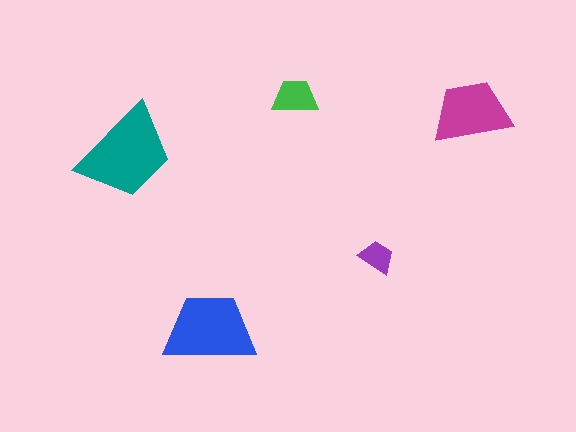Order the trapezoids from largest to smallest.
the teal one, the blue one, the magenta one, the green one, the purple one.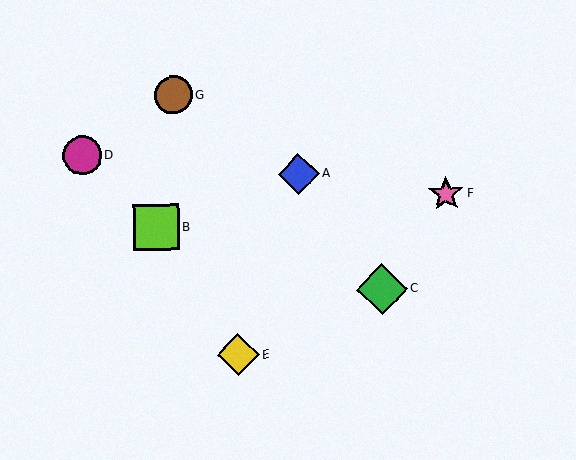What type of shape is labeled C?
Shape C is a green diamond.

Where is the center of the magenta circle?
The center of the magenta circle is at (82, 155).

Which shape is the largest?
The green diamond (labeled C) is the largest.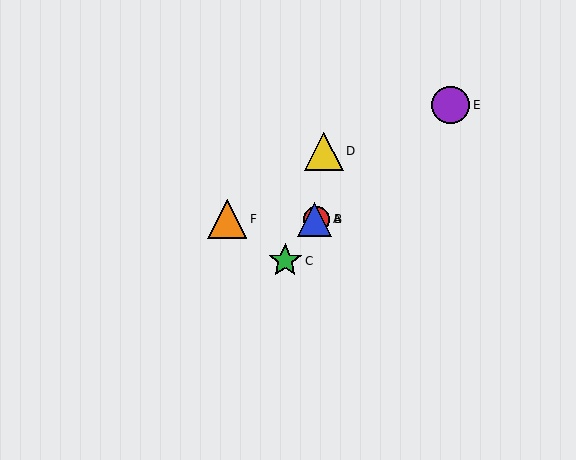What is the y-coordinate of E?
Object E is at y≈105.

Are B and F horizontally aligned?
Yes, both are at y≈219.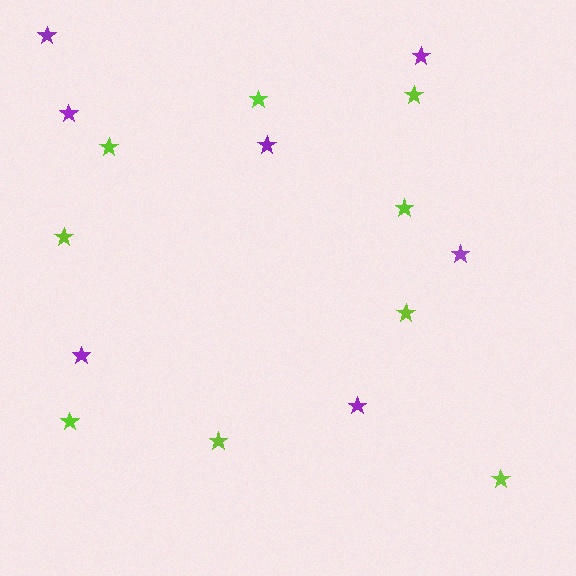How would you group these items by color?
There are 2 groups: one group of lime stars (9) and one group of purple stars (7).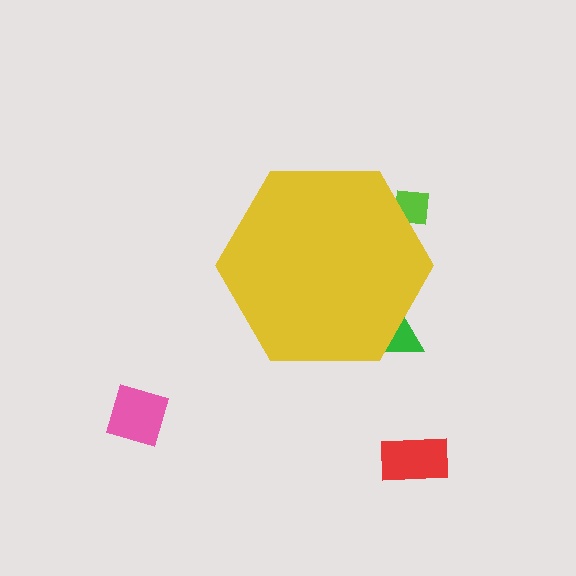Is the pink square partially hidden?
No, the pink square is fully visible.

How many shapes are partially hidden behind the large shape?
2 shapes are partially hidden.